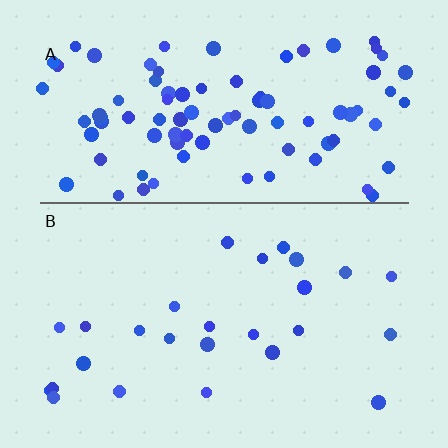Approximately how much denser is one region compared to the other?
Approximately 3.6× — region A over region B.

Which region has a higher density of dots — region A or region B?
A (the top).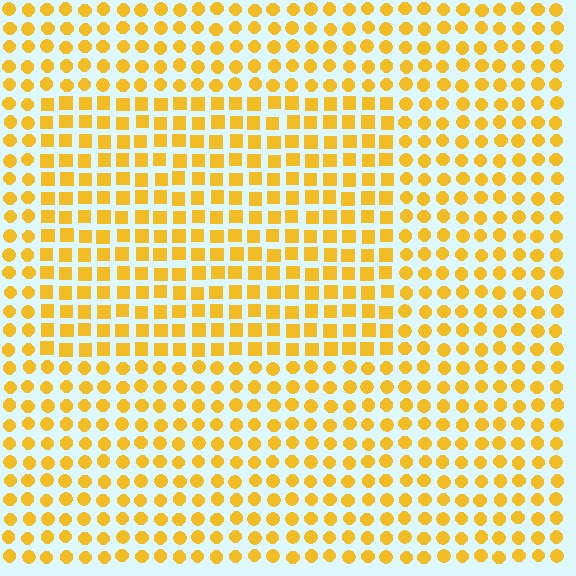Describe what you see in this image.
The image is filled with small yellow elements arranged in a uniform grid. A rectangle-shaped region contains squares, while the surrounding area contains circles. The boundary is defined purely by the change in element shape.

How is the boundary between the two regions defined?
The boundary is defined by a change in element shape: squares inside vs. circles outside. All elements share the same color and spacing.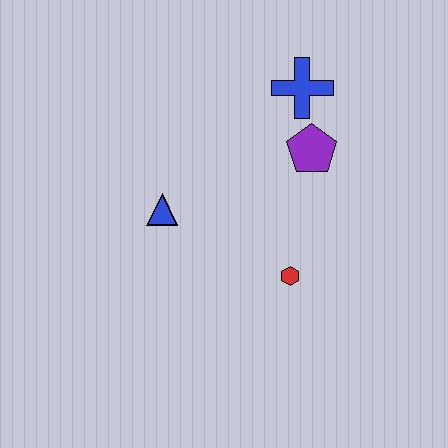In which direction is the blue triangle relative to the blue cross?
The blue triangle is to the left of the blue cross.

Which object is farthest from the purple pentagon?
The blue triangle is farthest from the purple pentagon.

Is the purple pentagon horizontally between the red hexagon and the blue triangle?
No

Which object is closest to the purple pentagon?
The blue cross is closest to the purple pentagon.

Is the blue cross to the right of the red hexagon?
Yes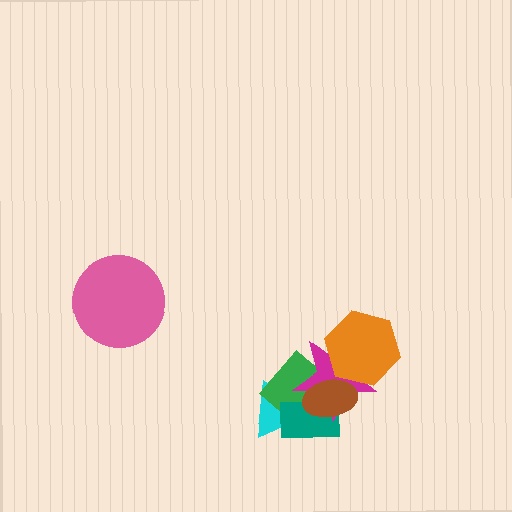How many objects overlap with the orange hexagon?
2 objects overlap with the orange hexagon.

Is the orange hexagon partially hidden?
No, no other shape covers it.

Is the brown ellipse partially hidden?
Yes, it is partially covered by another shape.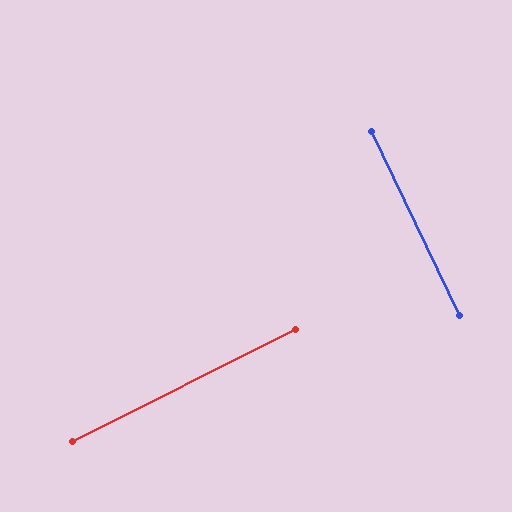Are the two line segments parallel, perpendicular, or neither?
Perpendicular — they meet at approximately 89°.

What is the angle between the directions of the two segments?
Approximately 89 degrees.